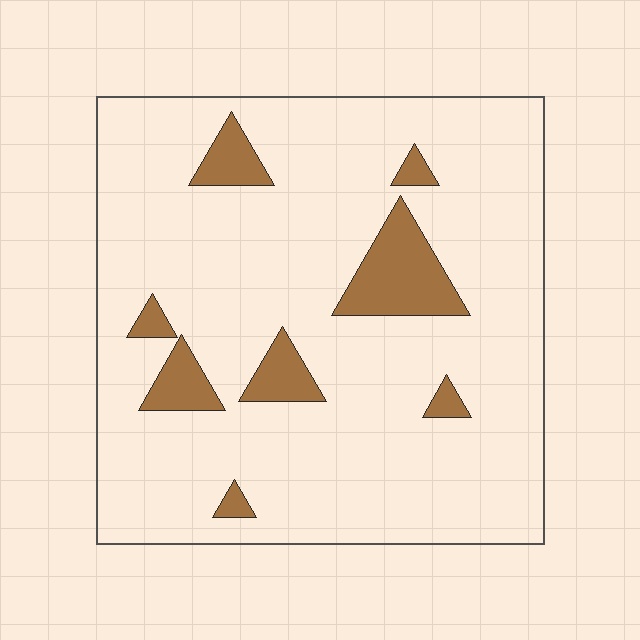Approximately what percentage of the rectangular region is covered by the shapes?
Approximately 10%.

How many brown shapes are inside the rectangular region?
8.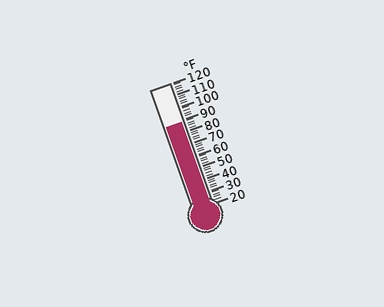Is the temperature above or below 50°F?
The temperature is above 50°F.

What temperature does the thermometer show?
The thermometer shows approximately 88°F.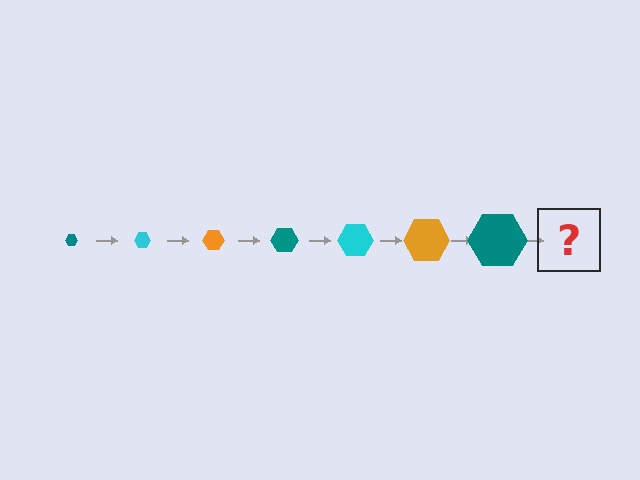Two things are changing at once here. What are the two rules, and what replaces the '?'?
The two rules are that the hexagon grows larger each step and the color cycles through teal, cyan, and orange. The '?' should be a cyan hexagon, larger than the previous one.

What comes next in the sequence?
The next element should be a cyan hexagon, larger than the previous one.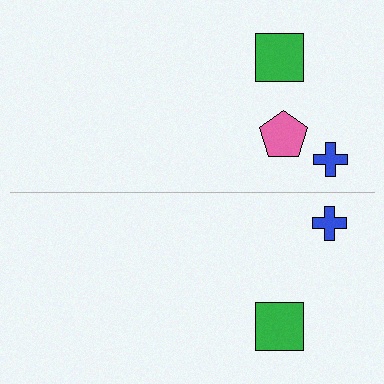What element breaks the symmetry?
A pink pentagon is missing from the bottom side.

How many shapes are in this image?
There are 5 shapes in this image.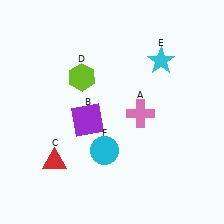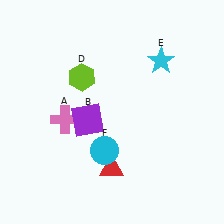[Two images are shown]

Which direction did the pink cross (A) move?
The pink cross (A) moved left.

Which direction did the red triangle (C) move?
The red triangle (C) moved right.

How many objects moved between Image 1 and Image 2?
2 objects moved between the two images.